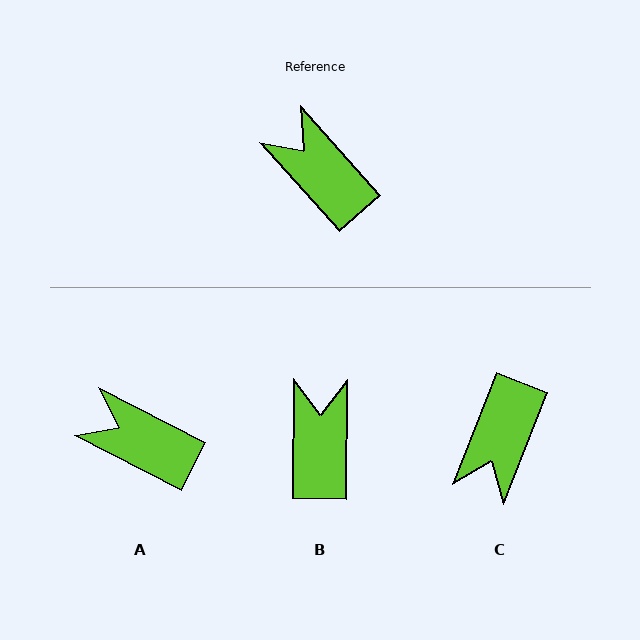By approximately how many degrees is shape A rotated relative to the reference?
Approximately 21 degrees counter-clockwise.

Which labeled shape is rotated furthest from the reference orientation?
C, about 117 degrees away.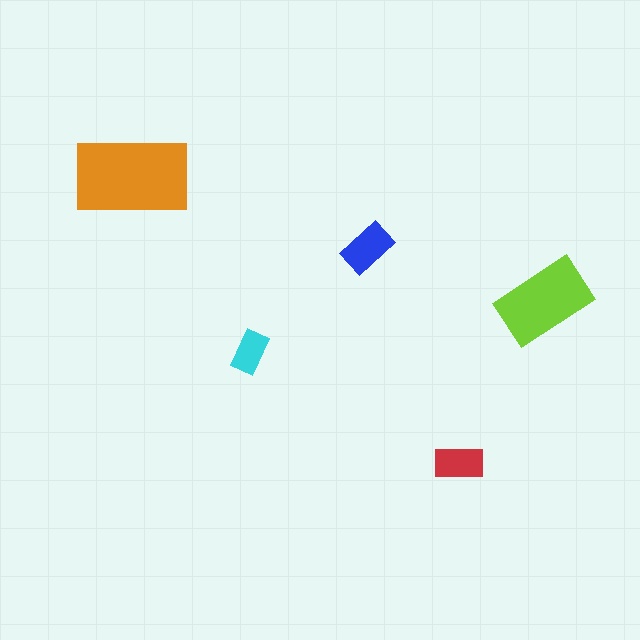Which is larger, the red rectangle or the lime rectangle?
The lime one.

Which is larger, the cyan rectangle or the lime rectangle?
The lime one.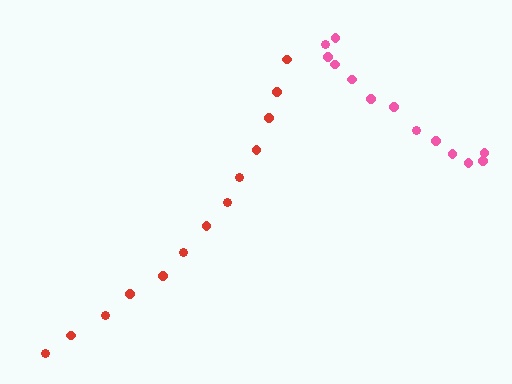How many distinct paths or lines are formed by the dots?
There are 2 distinct paths.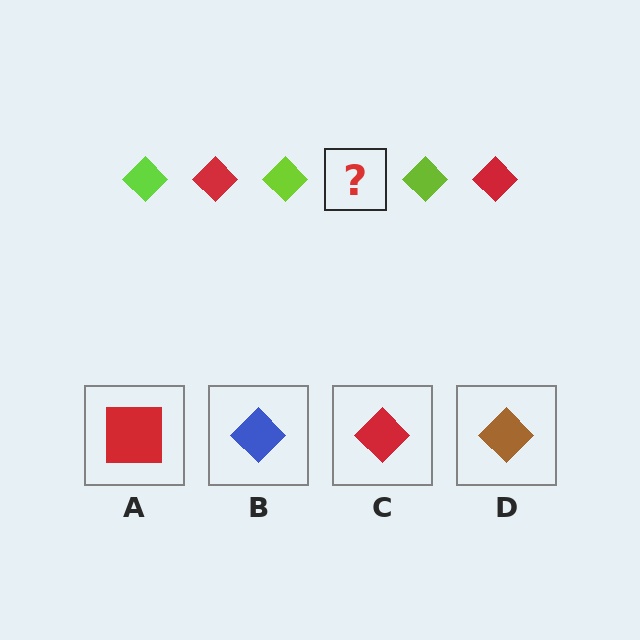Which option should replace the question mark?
Option C.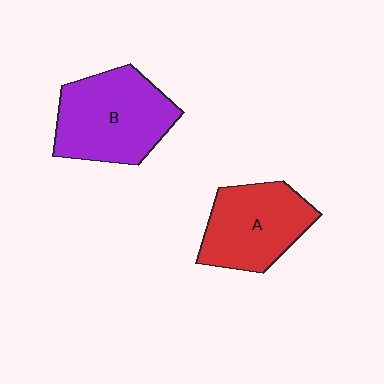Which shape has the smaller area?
Shape A (red).